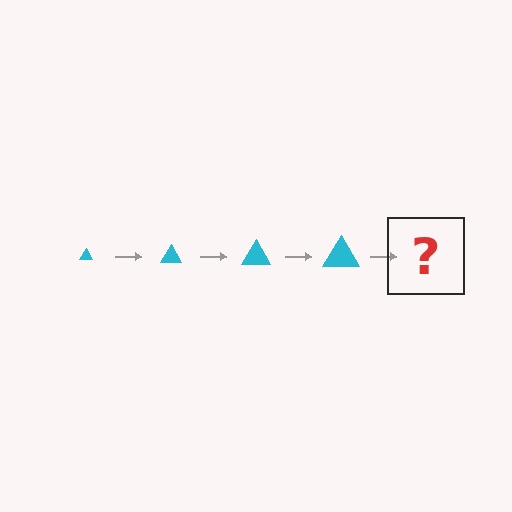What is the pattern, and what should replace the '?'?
The pattern is that the triangle gets progressively larger each step. The '?' should be a cyan triangle, larger than the previous one.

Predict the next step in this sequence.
The next step is a cyan triangle, larger than the previous one.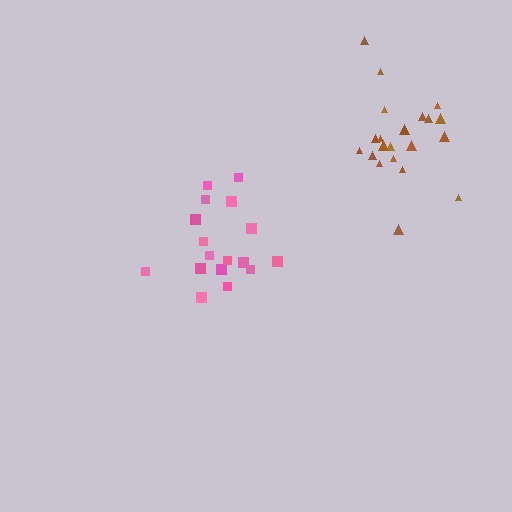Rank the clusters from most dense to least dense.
pink, brown.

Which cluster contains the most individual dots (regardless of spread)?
Brown (21).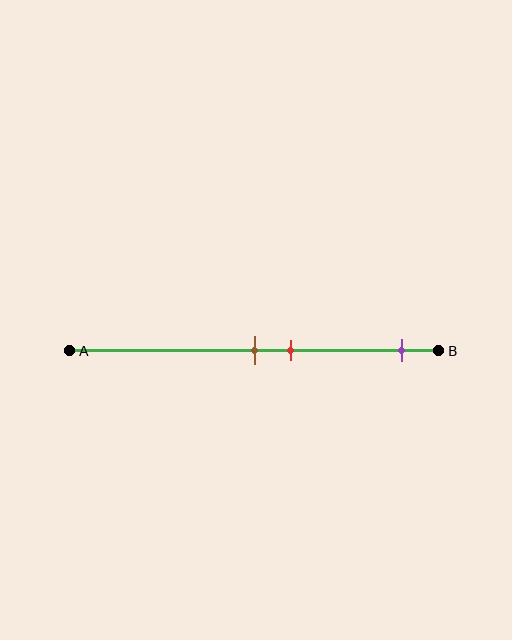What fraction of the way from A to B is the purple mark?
The purple mark is approximately 90% (0.9) of the way from A to B.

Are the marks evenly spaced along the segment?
No, the marks are not evenly spaced.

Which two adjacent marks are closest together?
The brown and red marks are the closest adjacent pair.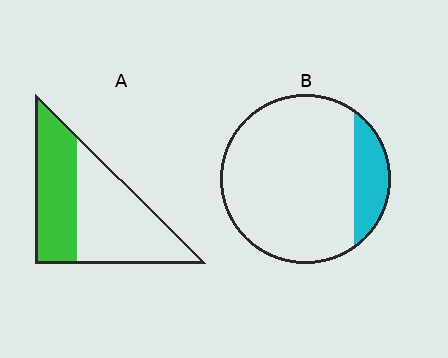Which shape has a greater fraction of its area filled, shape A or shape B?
Shape A.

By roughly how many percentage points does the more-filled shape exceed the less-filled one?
By roughly 25 percentage points (A over B).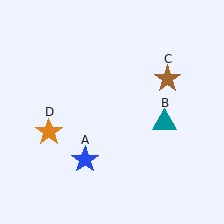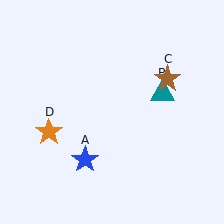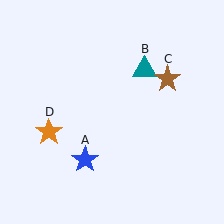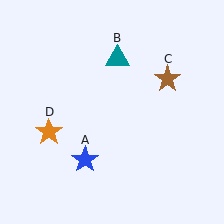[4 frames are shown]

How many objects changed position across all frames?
1 object changed position: teal triangle (object B).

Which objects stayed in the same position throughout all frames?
Blue star (object A) and brown star (object C) and orange star (object D) remained stationary.